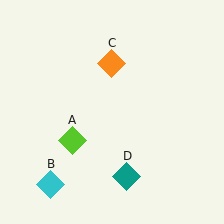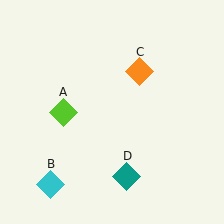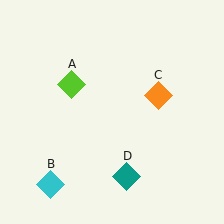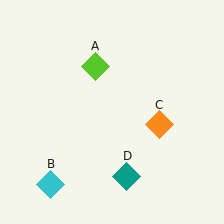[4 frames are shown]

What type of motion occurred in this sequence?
The lime diamond (object A), orange diamond (object C) rotated clockwise around the center of the scene.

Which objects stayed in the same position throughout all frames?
Cyan diamond (object B) and teal diamond (object D) remained stationary.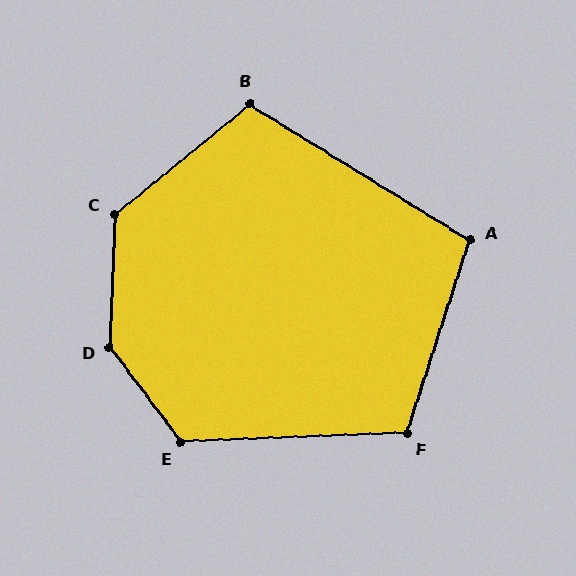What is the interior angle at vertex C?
Approximately 132 degrees (obtuse).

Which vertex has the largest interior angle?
D, at approximately 141 degrees.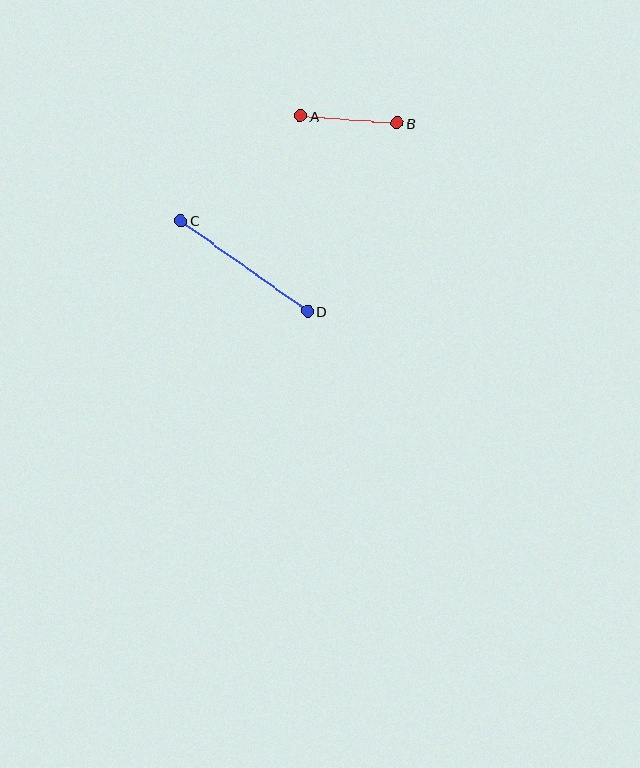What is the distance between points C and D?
The distance is approximately 156 pixels.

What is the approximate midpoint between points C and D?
The midpoint is at approximately (244, 266) pixels.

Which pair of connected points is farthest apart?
Points C and D are farthest apart.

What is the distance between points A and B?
The distance is approximately 97 pixels.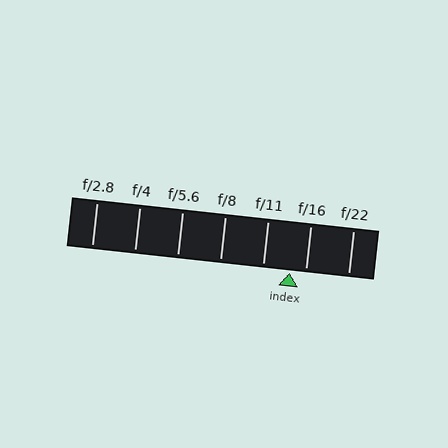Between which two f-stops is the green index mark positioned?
The index mark is between f/11 and f/16.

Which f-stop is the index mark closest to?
The index mark is closest to f/16.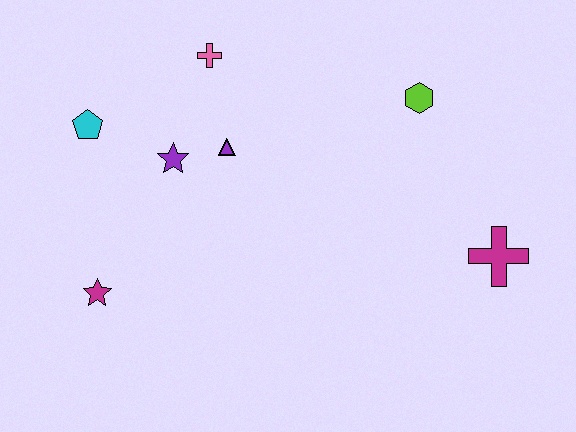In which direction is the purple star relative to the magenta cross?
The purple star is to the left of the magenta cross.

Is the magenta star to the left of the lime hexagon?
Yes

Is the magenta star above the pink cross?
No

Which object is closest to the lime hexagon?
The magenta cross is closest to the lime hexagon.